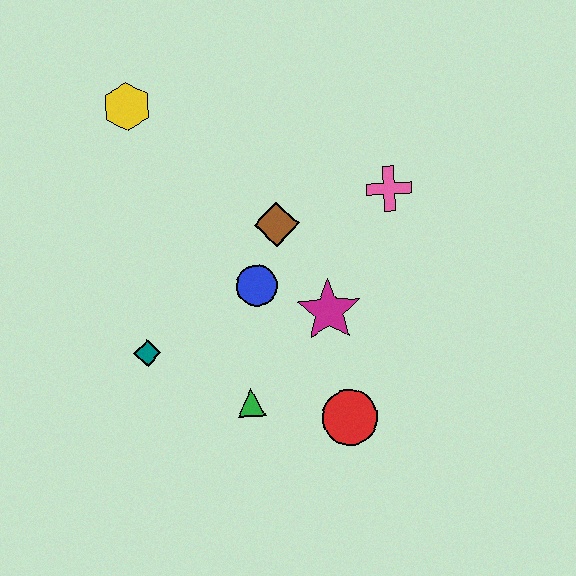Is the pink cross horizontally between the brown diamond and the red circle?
No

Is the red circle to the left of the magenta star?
No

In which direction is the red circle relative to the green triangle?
The red circle is to the right of the green triangle.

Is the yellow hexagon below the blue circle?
No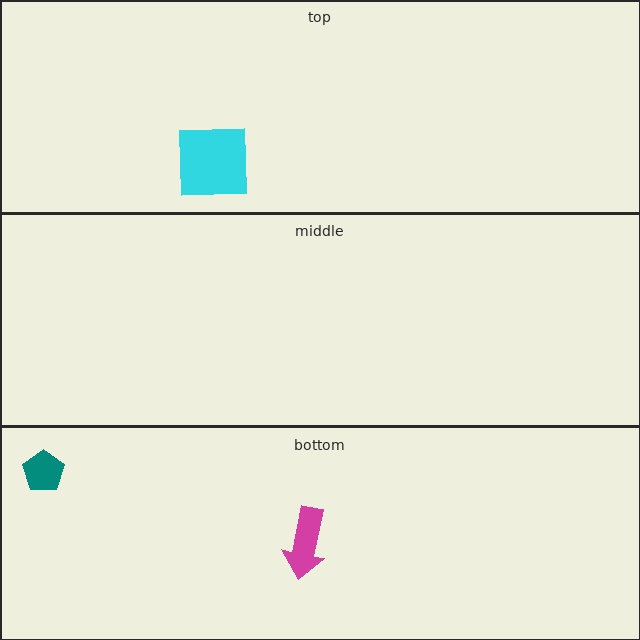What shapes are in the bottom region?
The magenta arrow, the teal pentagon.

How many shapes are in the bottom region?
2.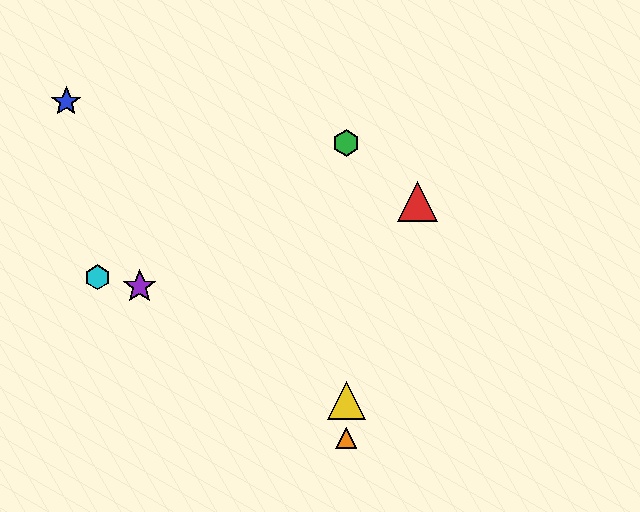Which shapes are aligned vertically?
The green hexagon, the yellow triangle, the orange triangle are aligned vertically.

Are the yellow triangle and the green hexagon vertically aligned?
Yes, both are at x≈346.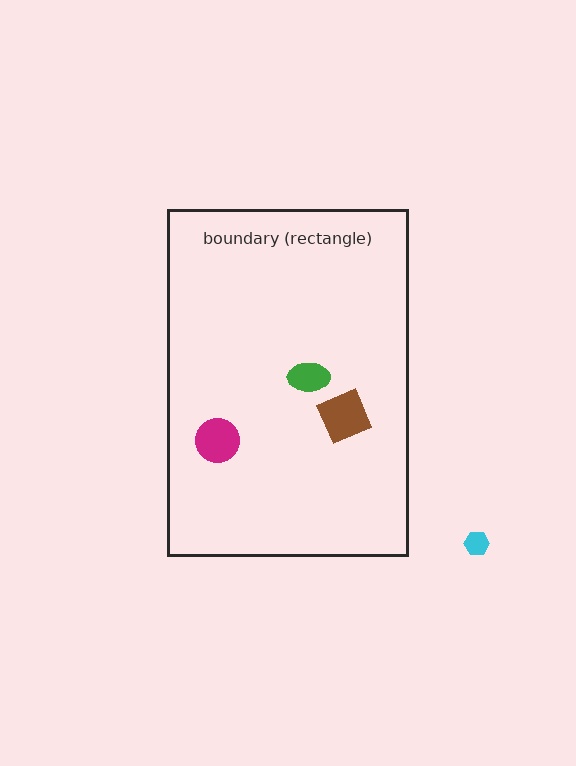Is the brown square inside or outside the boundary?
Inside.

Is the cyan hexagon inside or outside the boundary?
Outside.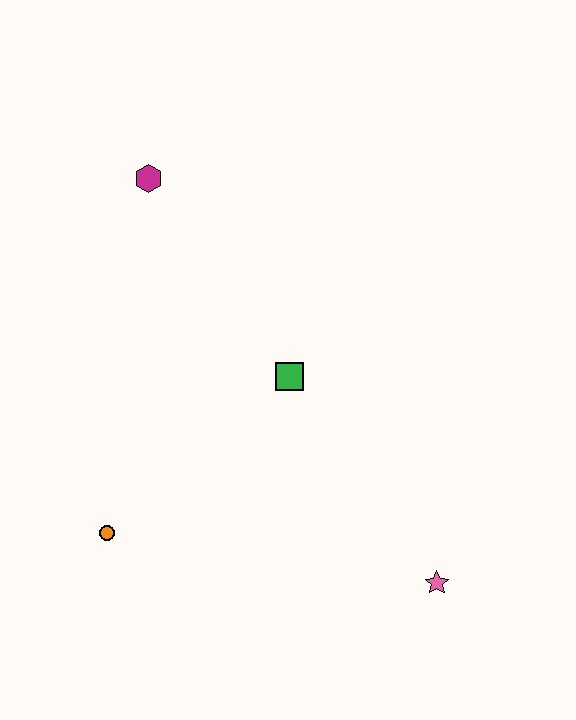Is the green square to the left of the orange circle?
No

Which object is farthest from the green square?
The pink star is farthest from the green square.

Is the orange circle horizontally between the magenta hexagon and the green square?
No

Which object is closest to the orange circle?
The green square is closest to the orange circle.